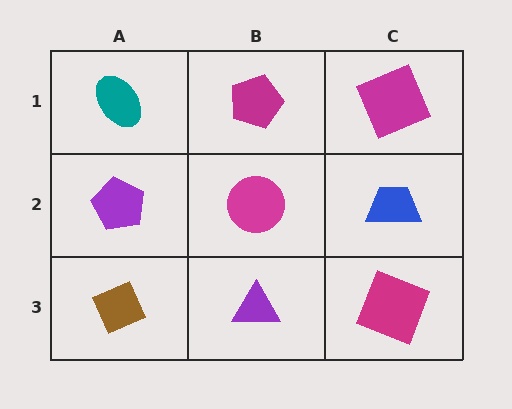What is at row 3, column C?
A magenta square.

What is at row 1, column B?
A magenta pentagon.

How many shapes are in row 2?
3 shapes.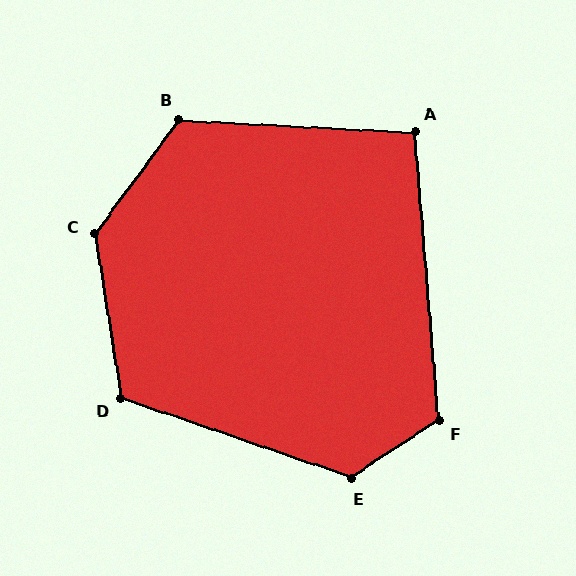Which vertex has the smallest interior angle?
A, at approximately 98 degrees.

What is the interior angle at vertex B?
Approximately 123 degrees (obtuse).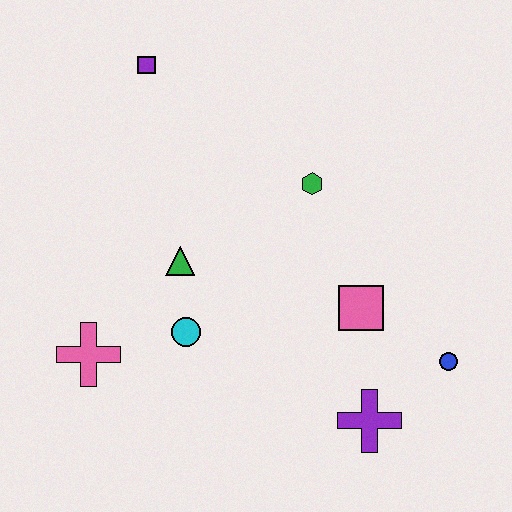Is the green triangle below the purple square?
Yes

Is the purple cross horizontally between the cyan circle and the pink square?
No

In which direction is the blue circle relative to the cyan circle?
The blue circle is to the right of the cyan circle.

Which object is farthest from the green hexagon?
The pink cross is farthest from the green hexagon.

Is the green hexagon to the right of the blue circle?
No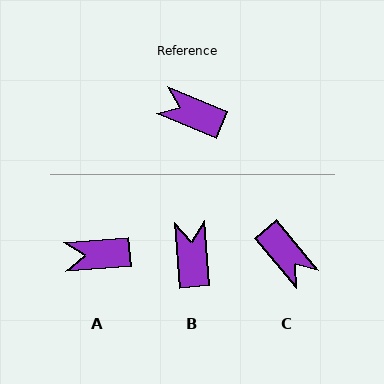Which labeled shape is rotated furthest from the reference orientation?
C, about 153 degrees away.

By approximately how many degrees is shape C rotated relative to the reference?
Approximately 153 degrees counter-clockwise.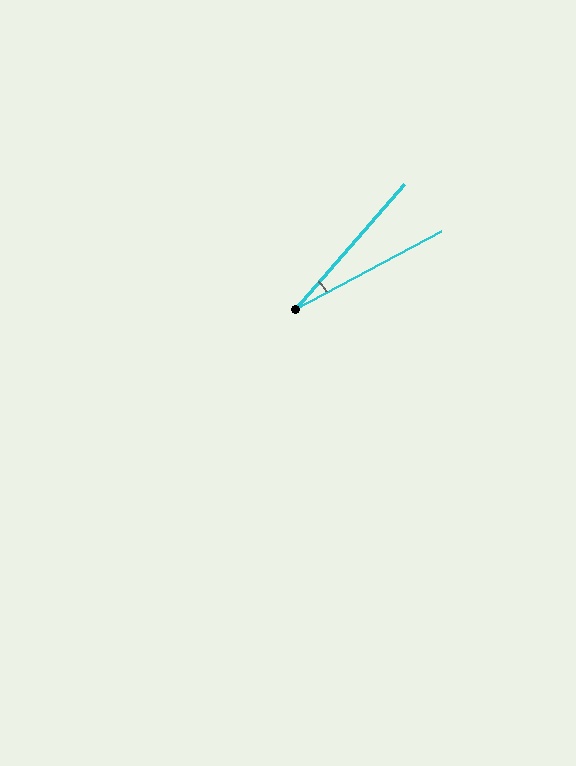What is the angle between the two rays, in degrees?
Approximately 21 degrees.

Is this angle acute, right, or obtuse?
It is acute.